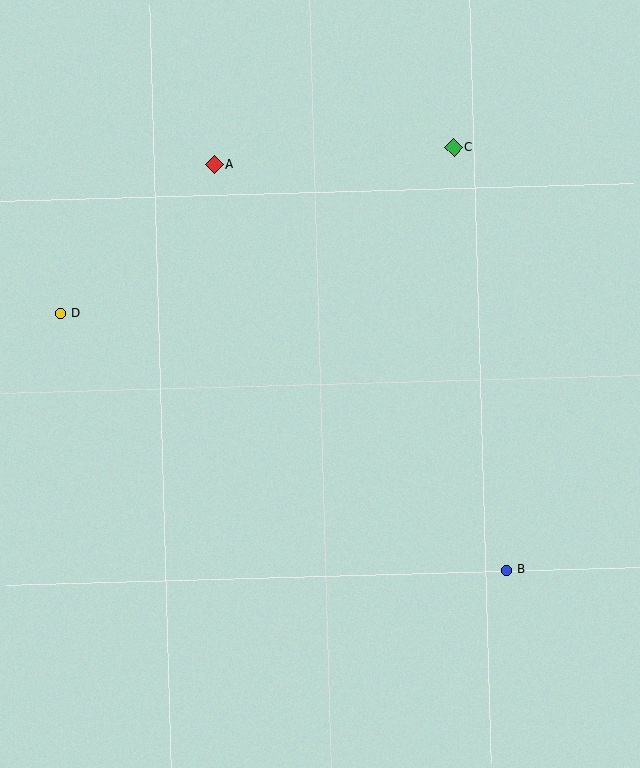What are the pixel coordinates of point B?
Point B is at (507, 570).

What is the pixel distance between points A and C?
The distance between A and C is 240 pixels.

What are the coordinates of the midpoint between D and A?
The midpoint between D and A is at (137, 239).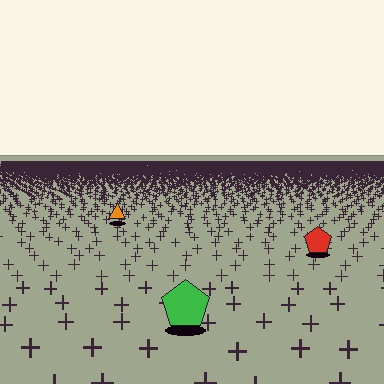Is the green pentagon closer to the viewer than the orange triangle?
Yes. The green pentagon is closer — you can tell from the texture gradient: the ground texture is coarser near it.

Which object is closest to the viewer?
The green pentagon is closest. The texture marks near it are larger and more spread out.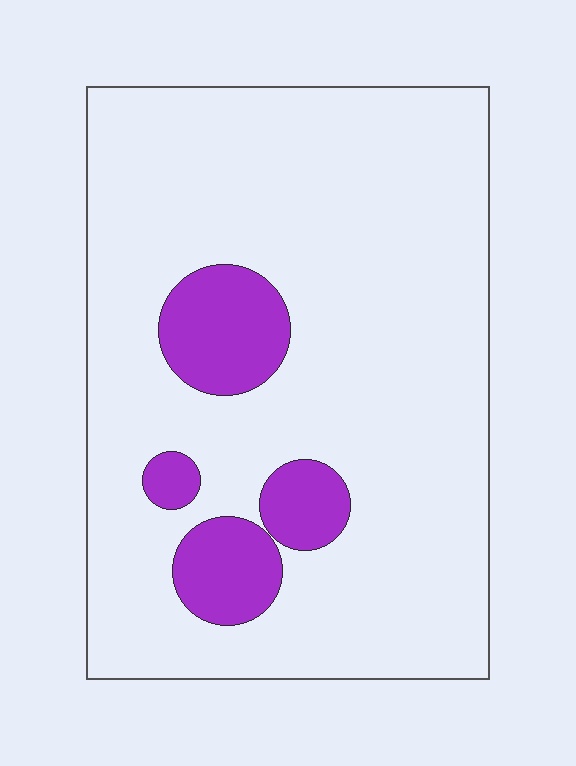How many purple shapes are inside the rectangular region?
4.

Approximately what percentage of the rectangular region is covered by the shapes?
Approximately 15%.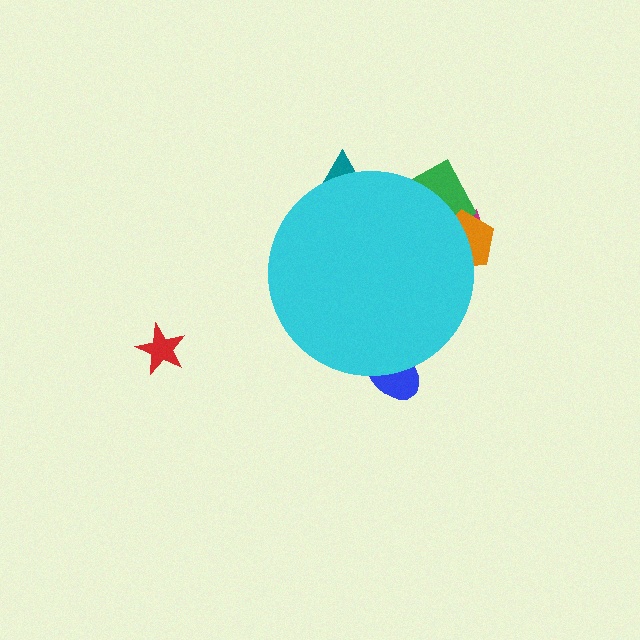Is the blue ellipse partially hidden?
Yes, the blue ellipse is partially hidden behind the cyan circle.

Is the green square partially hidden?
Yes, the green square is partially hidden behind the cyan circle.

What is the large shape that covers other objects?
A cyan circle.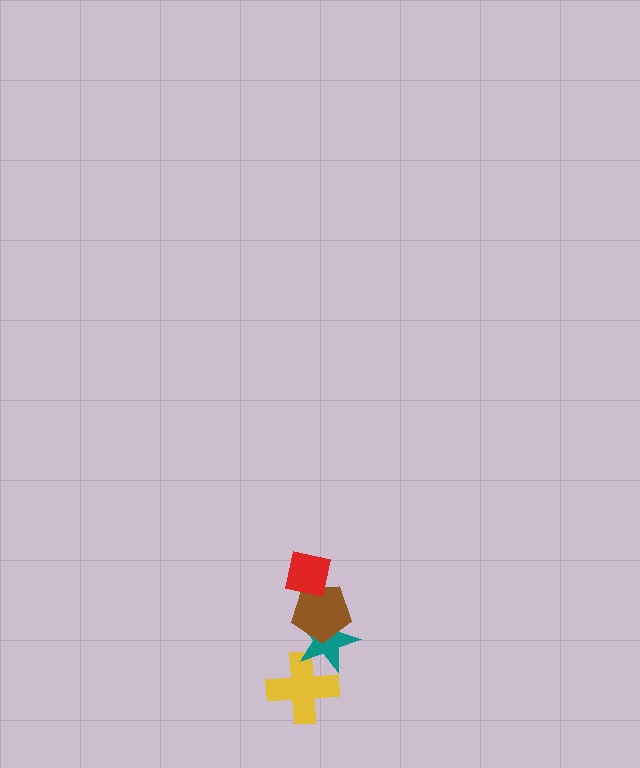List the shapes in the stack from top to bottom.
From top to bottom: the red square, the brown pentagon, the teal star, the yellow cross.